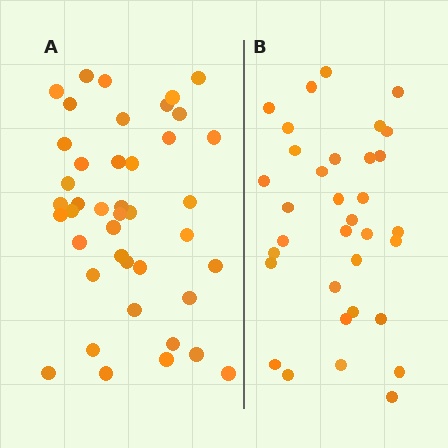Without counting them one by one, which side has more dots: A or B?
Region A (the left region) has more dots.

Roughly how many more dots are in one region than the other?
Region A has roughly 8 or so more dots than region B.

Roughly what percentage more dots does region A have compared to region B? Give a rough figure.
About 25% more.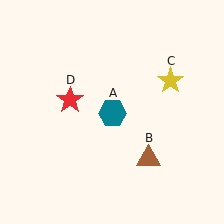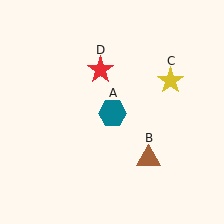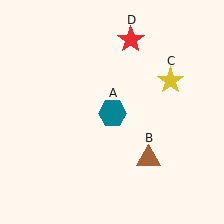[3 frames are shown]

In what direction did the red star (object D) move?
The red star (object D) moved up and to the right.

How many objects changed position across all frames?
1 object changed position: red star (object D).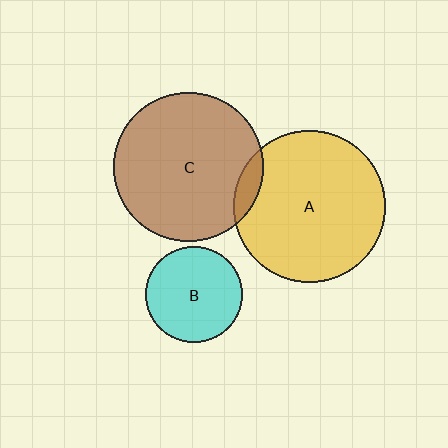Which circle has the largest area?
Circle A (yellow).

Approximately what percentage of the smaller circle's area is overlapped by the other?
Approximately 10%.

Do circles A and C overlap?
Yes.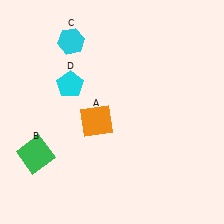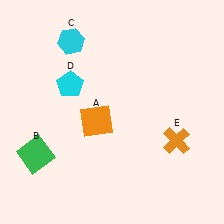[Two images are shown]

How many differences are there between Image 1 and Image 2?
There is 1 difference between the two images.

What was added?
An orange cross (E) was added in Image 2.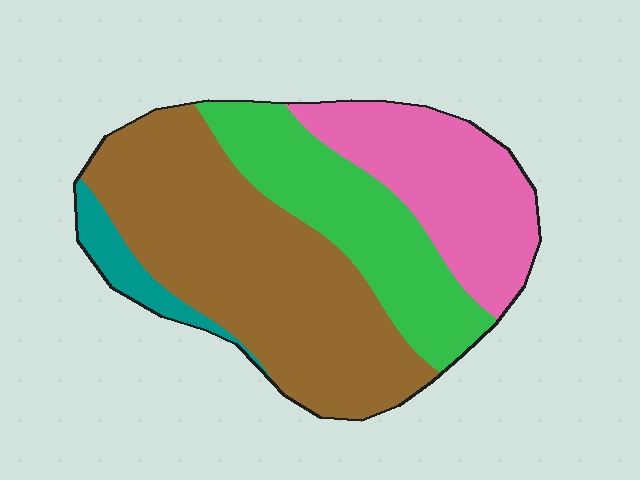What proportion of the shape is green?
Green takes up about one quarter (1/4) of the shape.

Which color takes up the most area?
Brown, at roughly 45%.